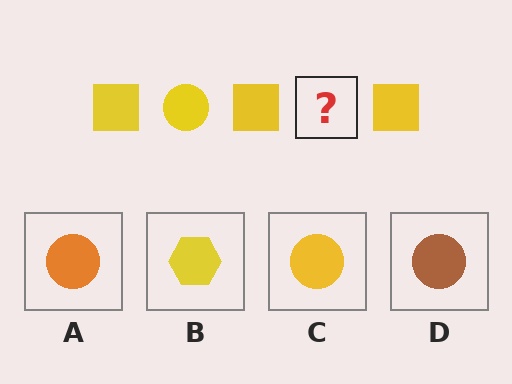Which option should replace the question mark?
Option C.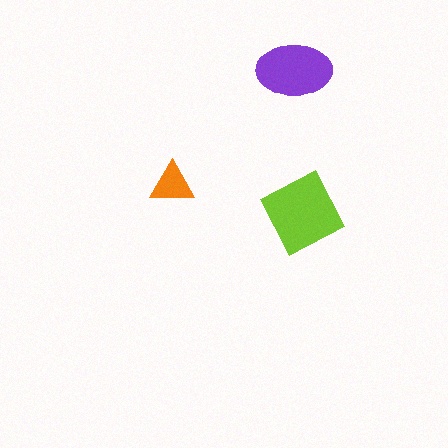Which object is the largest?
The lime diamond.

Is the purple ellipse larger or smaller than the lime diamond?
Smaller.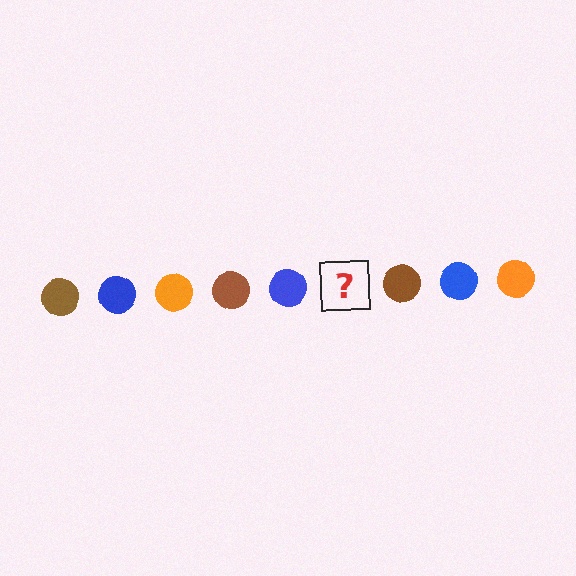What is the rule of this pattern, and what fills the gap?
The rule is that the pattern cycles through brown, blue, orange circles. The gap should be filled with an orange circle.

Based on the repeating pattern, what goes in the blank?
The blank should be an orange circle.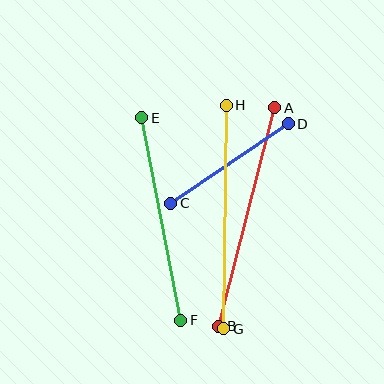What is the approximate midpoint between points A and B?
The midpoint is at approximately (247, 217) pixels.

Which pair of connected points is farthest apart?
Points A and B are farthest apart.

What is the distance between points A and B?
The distance is approximately 226 pixels.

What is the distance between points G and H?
The distance is approximately 223 pixels.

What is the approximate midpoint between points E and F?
The midpoint is at approximately (161, 219) pixels.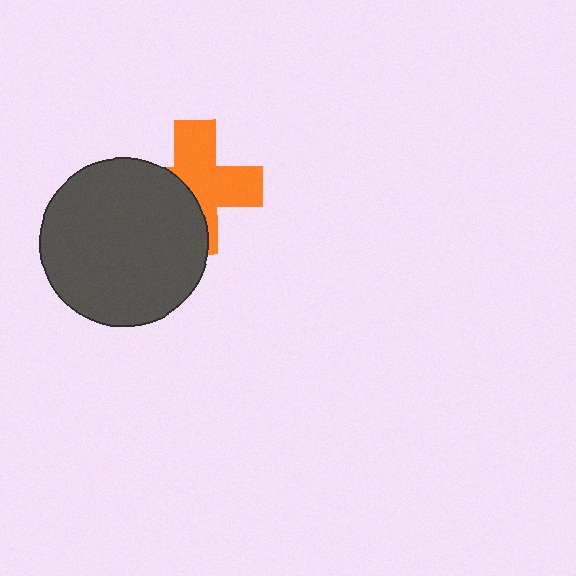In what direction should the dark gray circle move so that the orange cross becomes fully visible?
The dark gray circle should move left. That is the shortest direction to clear the overlap and leave the orange cross fully visible.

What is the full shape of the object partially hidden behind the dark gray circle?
The partially hidden object is an orange cross.